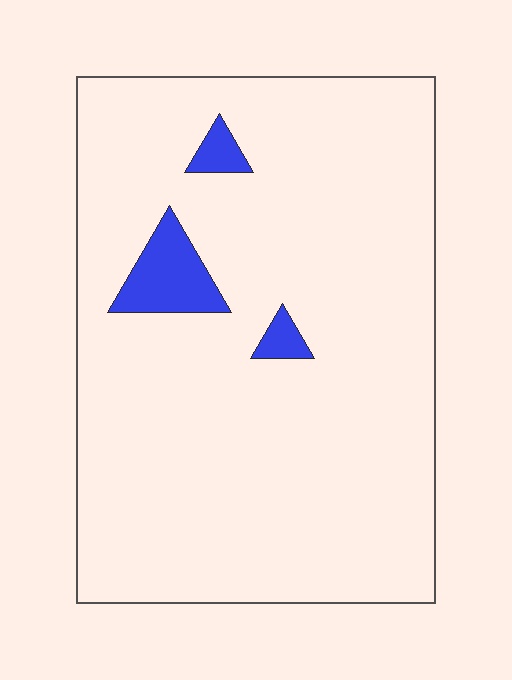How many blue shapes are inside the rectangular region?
3.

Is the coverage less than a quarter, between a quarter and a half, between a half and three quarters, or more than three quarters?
Less than a quarter.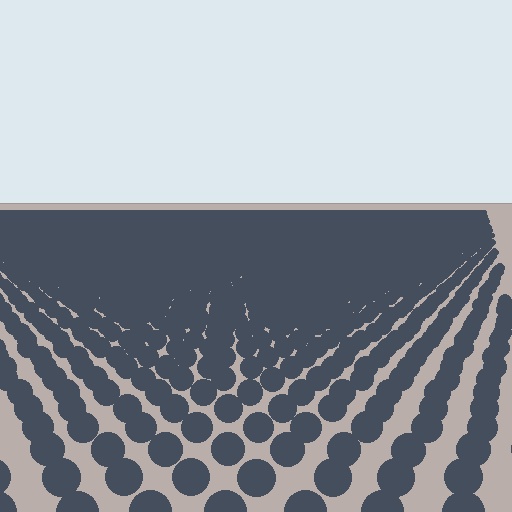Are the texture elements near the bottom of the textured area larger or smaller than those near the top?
Larger. Near the bottom, elements are closer to the viewer and appear at a bigger on-screen size.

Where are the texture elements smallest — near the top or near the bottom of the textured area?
Near the top.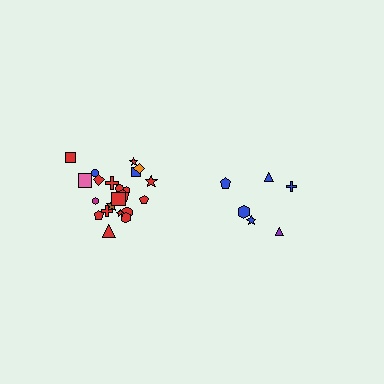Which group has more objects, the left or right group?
The left group.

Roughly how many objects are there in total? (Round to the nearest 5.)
Roughly 30 objects in total.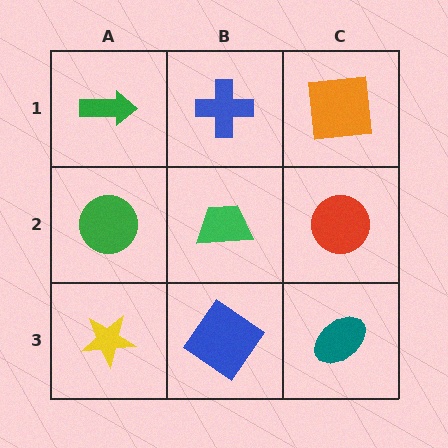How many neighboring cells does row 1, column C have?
2.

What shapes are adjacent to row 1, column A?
A green circle (row 2, column A), a blue cross (row 1, column B).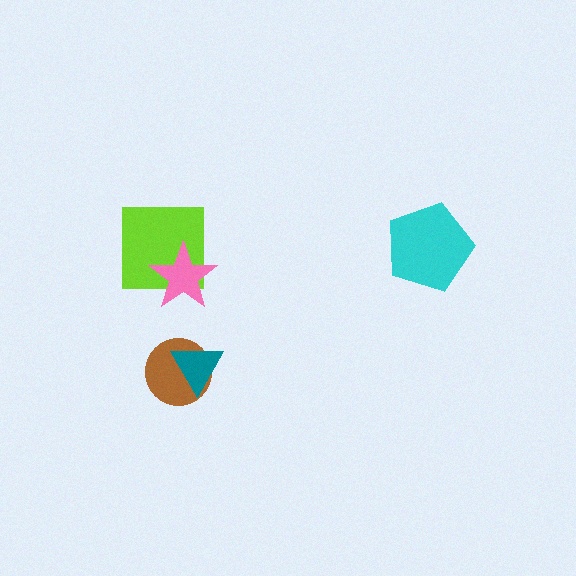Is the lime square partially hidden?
Yes, it is partially covered by another shape.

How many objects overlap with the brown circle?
1 object overlaps with the brown circle.